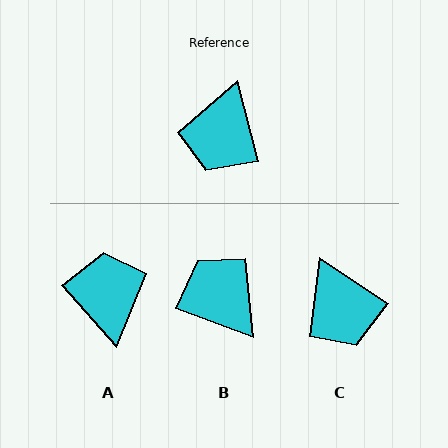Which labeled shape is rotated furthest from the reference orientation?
A, about 152 degrees away.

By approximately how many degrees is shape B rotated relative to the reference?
Approximately 124 degrees clockwise.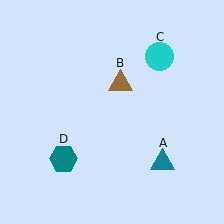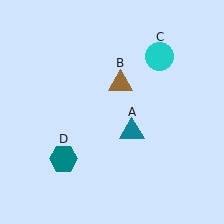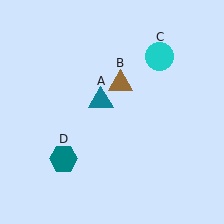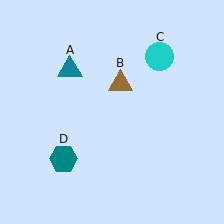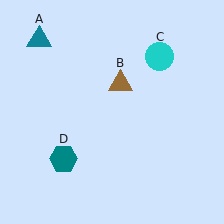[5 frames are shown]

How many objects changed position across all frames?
1 object changed position: teal triangle (object A).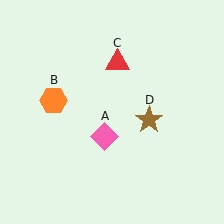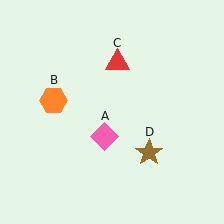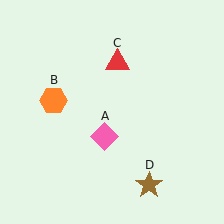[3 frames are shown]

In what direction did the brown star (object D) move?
The brown star (object D) moved down.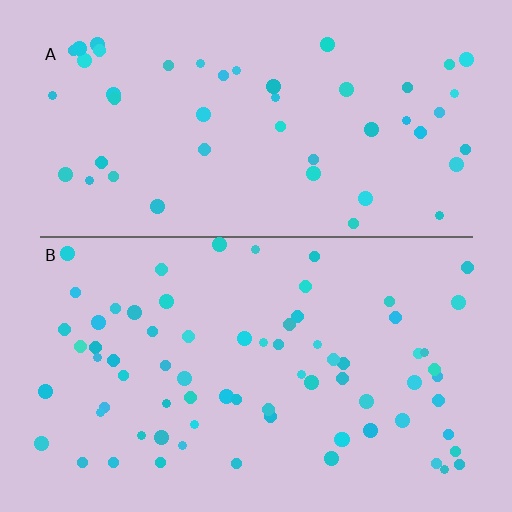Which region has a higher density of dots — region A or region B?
B (the bottom).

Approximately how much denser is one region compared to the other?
Approximately 1.5× — region B over region A.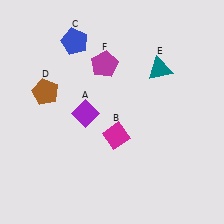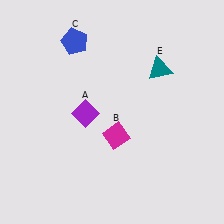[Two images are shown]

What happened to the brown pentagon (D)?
The brown pentagon (D) was removed in Image 2. It was in the top-left area of Image 1.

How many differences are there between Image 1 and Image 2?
There are 2 differences between the two images.